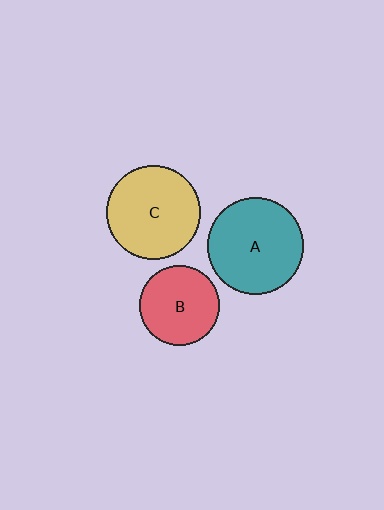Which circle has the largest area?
Circle A (teal).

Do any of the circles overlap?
No, none of the circles overlap.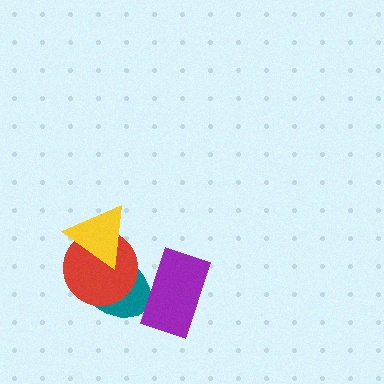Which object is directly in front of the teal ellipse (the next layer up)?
The purple rectangle is directly in front of the teal ellipse.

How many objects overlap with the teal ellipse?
3 objects overlap with the teal ellipse.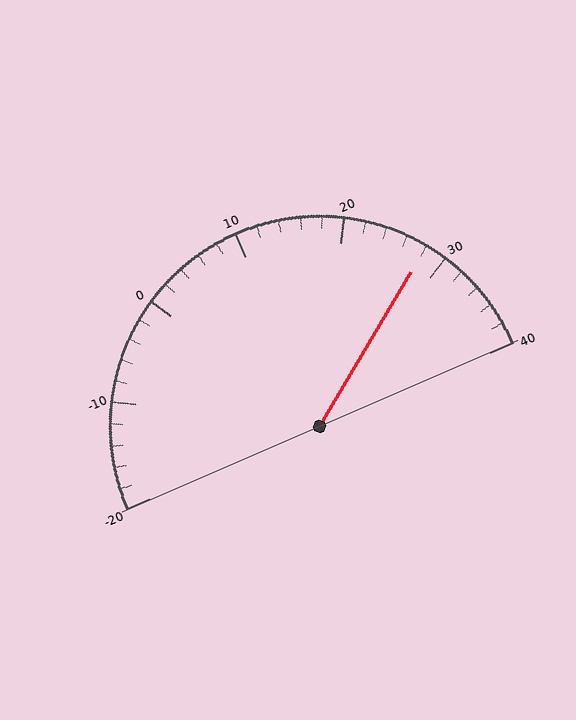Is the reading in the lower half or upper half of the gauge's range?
The reading is in the upper half of the range (-20 to 40).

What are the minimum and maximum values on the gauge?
The gauge ranges from -20 to 40.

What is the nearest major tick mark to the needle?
The nearest major tick mark is 30.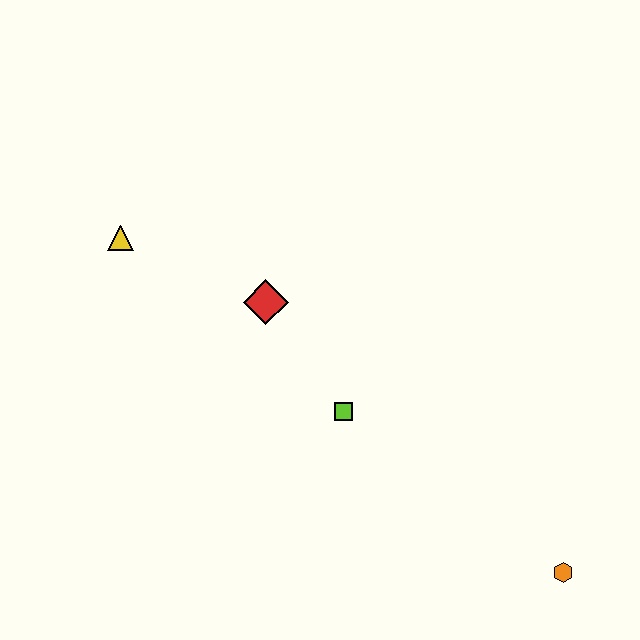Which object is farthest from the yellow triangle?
The orange hexagon is farthest from the yellow triangle.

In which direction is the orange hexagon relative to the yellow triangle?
The orange hexagon is to the right of the yellow triangle.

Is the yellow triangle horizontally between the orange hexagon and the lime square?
No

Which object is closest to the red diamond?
The lime square is closest to the red diamond.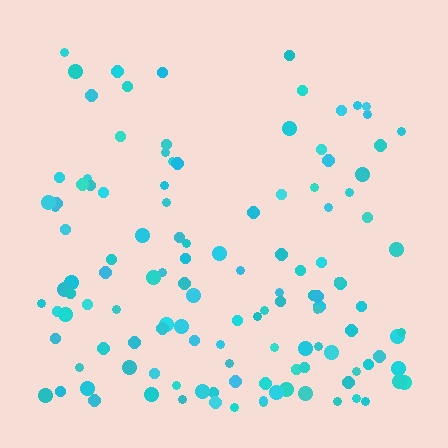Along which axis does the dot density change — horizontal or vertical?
Vertical.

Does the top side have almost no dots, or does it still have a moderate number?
Still a moderate number, just noticeably fewer than the bottom.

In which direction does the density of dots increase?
From top to bottom, with the bottom side densest.